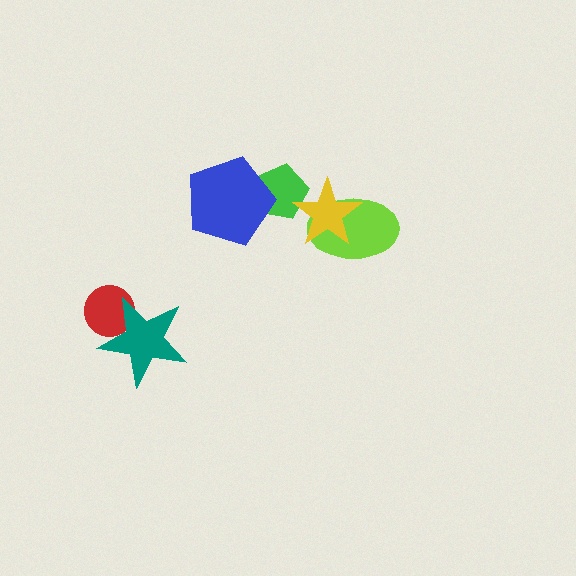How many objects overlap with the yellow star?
2 objects overlap with the yellow star.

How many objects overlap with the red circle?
1 object overlaps with the red circle.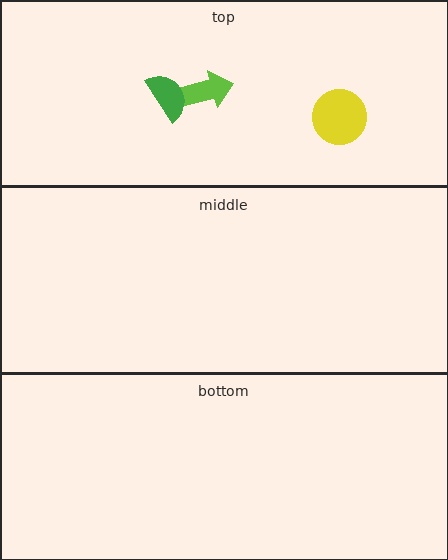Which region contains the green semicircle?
The top region.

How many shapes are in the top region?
3.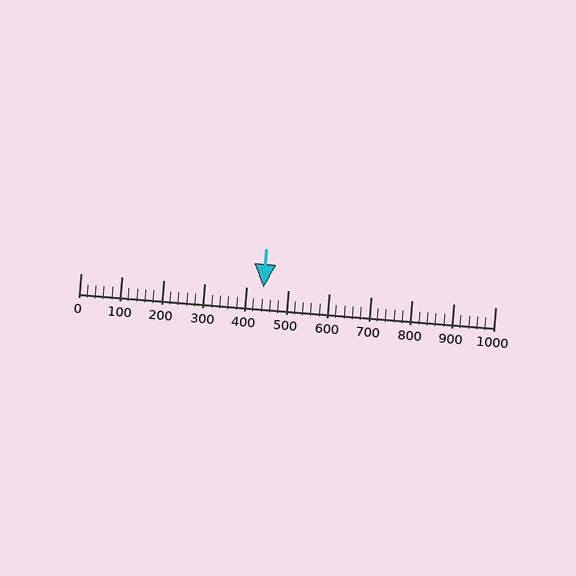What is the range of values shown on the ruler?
The ruler shows values from 0 to 1000.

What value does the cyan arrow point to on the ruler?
The cyan arrow points to approximately 440.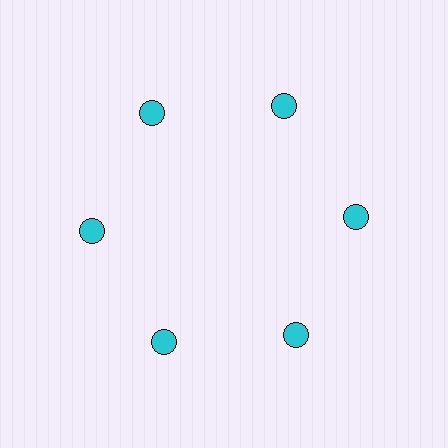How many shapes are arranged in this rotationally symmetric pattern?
There are 6 shapes, arranged in 6 groups of 1.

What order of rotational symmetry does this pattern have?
This pattern has 6-fold rotational symmetry.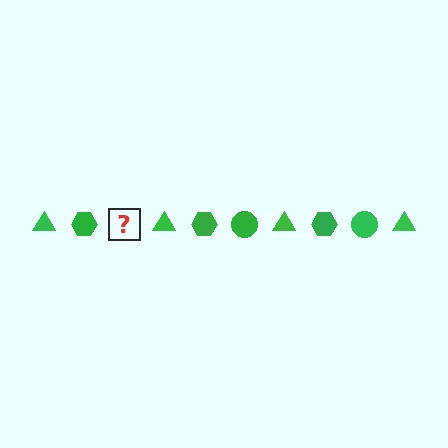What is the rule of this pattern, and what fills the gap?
The rule is that the pattern cycles through triangle, hexagon, circle shapes in green. The gap should be filled with a green circle.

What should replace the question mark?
The question mark should be replaced with a green circle.